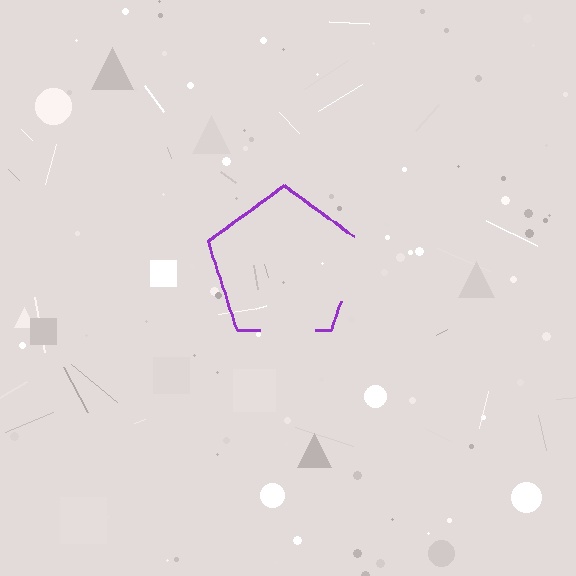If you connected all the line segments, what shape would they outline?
They would outline a pentagon.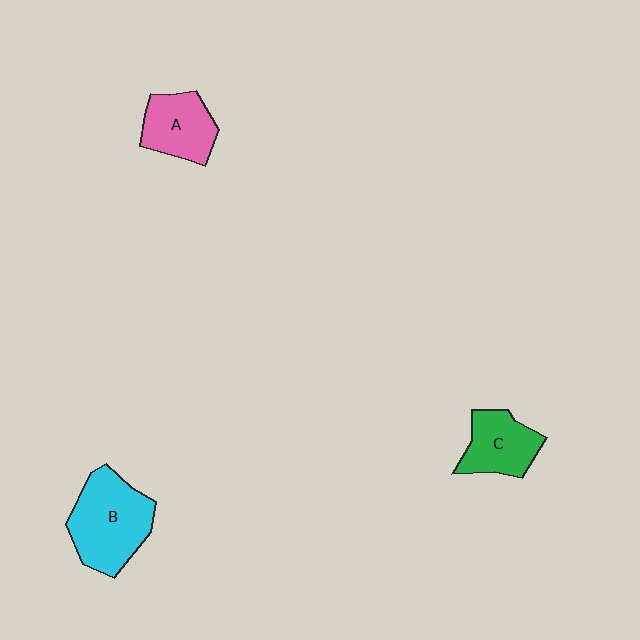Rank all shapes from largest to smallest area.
From largest to smallest: B (cyan), A (pink), C (green).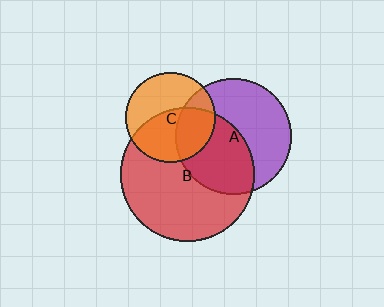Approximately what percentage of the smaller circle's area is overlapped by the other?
Approximately 30%.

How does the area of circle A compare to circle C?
Approximately 1.7 times.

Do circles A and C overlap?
Yes.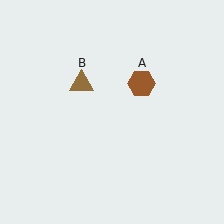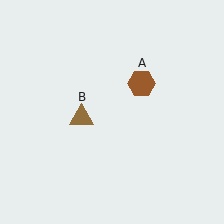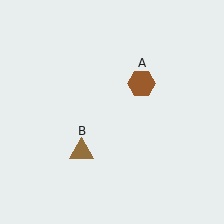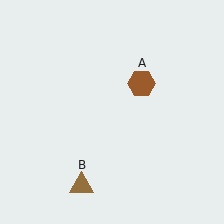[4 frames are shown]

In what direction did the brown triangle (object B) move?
The brown triangle (object B) moved down.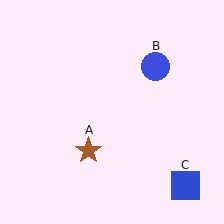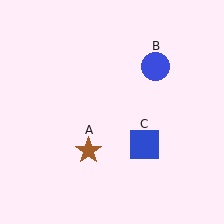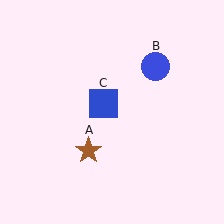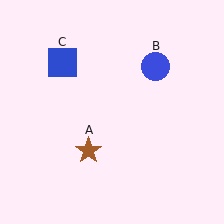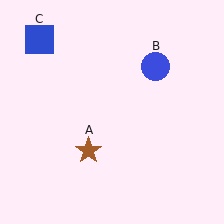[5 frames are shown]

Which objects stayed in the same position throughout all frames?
Brown star (object A) and blue circle (object B) remained stationary.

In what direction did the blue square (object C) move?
The blue square (object C) moved up and to the left.